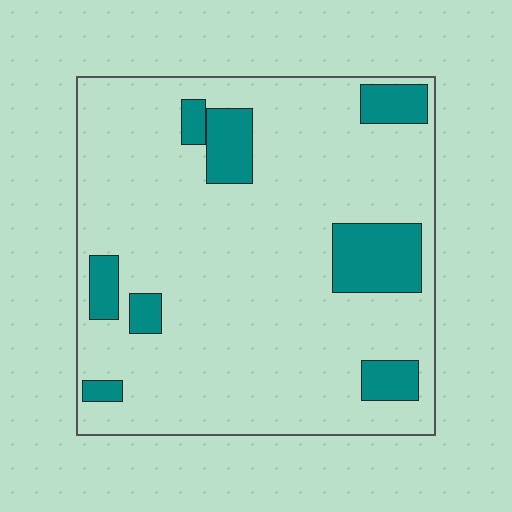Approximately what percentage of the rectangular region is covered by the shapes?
Approximately 15%.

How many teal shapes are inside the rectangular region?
8.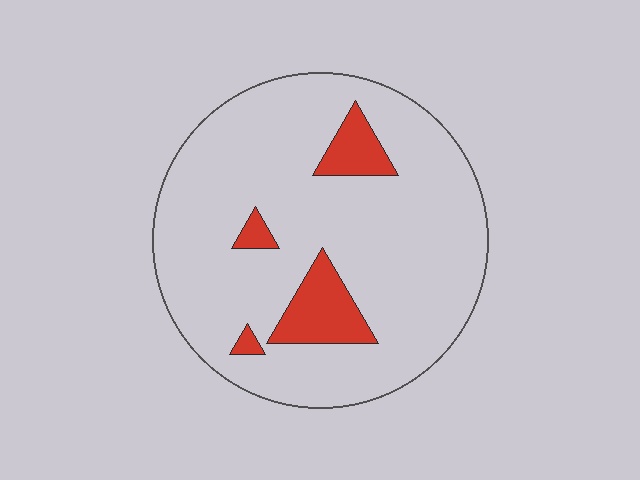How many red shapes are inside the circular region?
4.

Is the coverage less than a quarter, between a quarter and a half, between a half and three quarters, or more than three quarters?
Less than a quarter.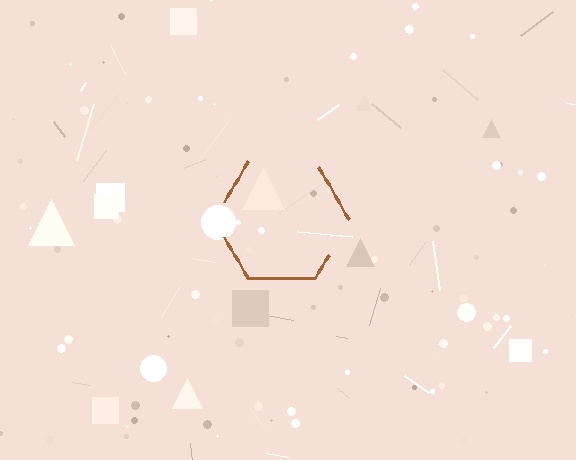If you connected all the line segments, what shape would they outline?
They would outline a hexagon.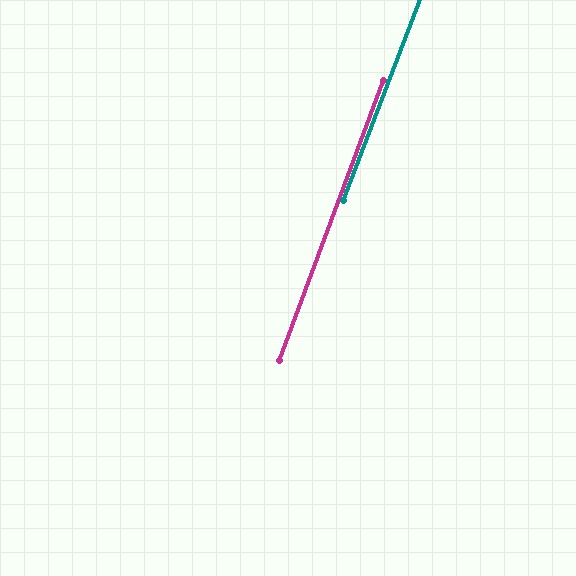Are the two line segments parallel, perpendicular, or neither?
Parallel — their directions differ by only 0.2°.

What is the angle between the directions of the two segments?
Approximately 0 degrees.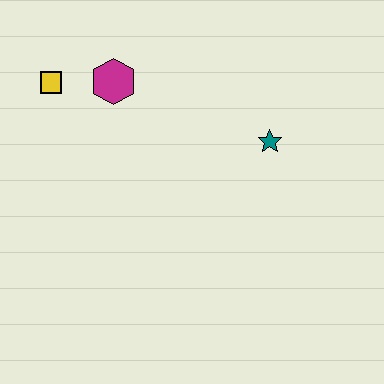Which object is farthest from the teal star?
The yellow square is farthest from the teal star.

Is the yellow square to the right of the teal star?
No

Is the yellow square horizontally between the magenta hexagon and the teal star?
No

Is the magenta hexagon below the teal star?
No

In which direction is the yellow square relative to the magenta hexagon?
The yellow square is to the left of the magenta hexagon.